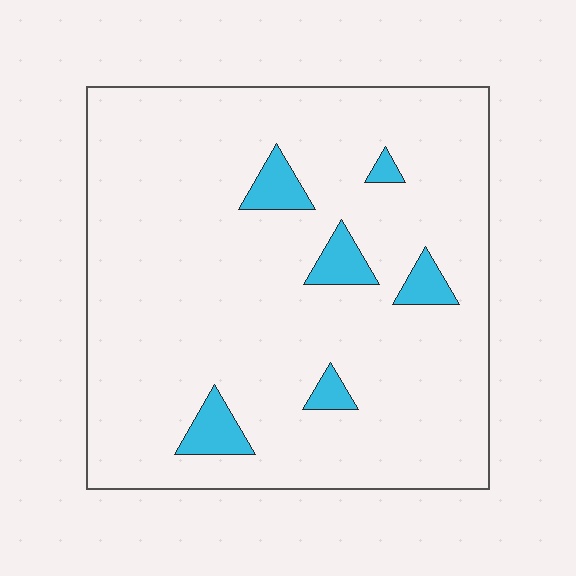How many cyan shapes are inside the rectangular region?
6.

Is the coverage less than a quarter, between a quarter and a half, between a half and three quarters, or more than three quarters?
Less than a quarter.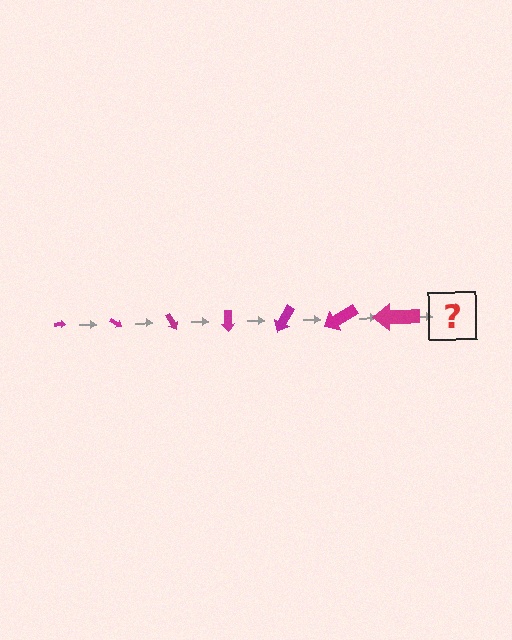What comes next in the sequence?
The next element should be an arrow, larger than the previous one and rotated 210 degrees from the start.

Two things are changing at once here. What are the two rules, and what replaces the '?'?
The two rules are that the arrow grows larger each step and it rotates 30 degrees each step. The '?' should be an arrow, larger than the previous one and rotated 210 degrees from the start.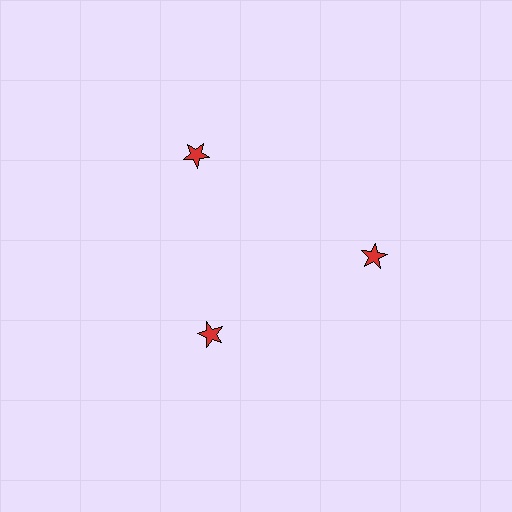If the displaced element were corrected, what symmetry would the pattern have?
It would have 3-fold rotational symmetry — the pattern would map onto itself every 120 degrees.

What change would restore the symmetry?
The symmetry would be restored by moving it outward, back onto the ring so that all 3 stars sit at equal angles and equal distance from the center.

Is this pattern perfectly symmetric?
No. The 3 red stars are arranged in a ring, but one element near the 7 o'clock position is pulled inward toward the center, breaking the 3-fold rotational symmetry.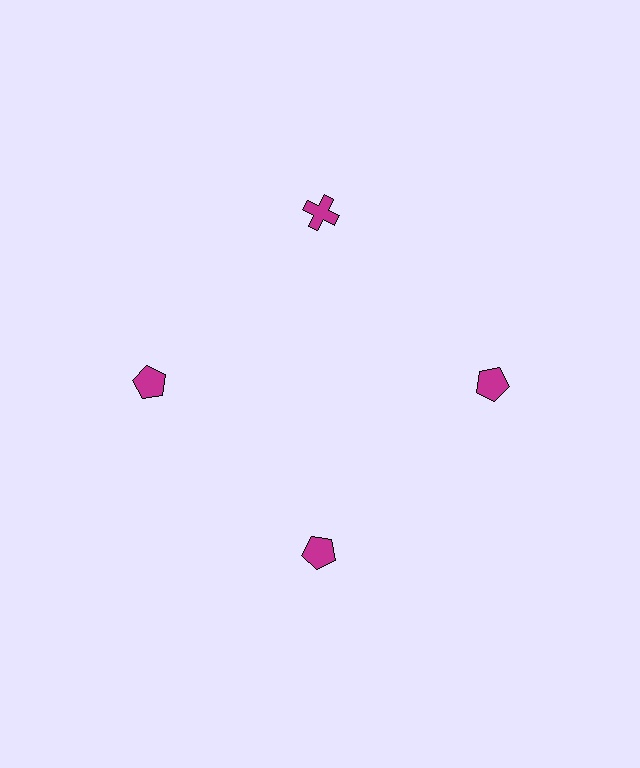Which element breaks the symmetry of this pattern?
The magenta cross at roughly the 12 o'clock position breaks the symmetry. All other shapes are magenta pentagons.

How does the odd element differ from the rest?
It has a different shape: cross instead of pentagon.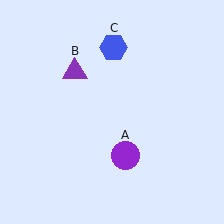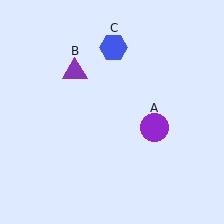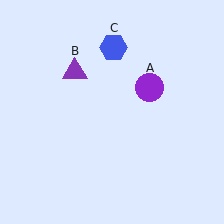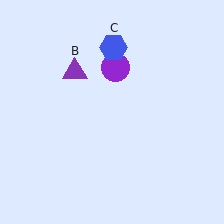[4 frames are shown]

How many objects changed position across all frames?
1 object changed position: purple circle (object A).